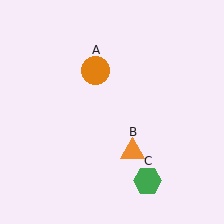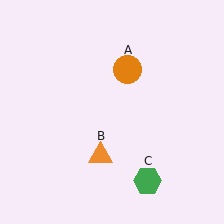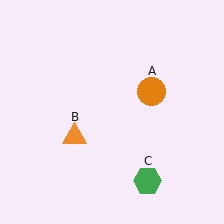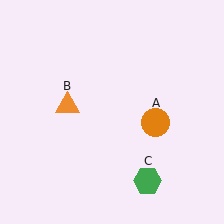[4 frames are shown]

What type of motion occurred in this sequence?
The orange circle (object A), orange triangle (object B) rotated clockwise around the center of the scene.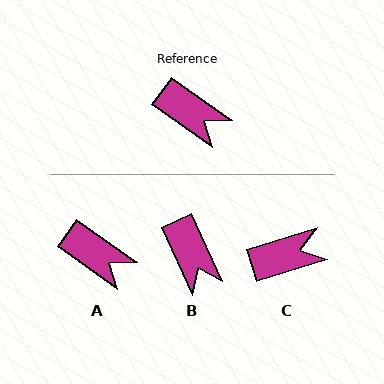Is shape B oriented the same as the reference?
No, it is off by about 30 degrees.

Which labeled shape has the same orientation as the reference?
A.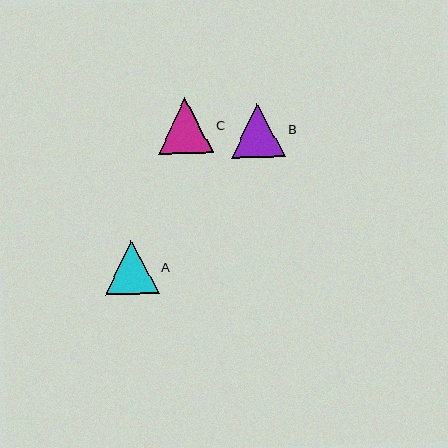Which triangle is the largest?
Triangle C is the largest with a size of approximately 56 pixels.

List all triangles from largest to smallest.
From largest to smallest: C, B, A.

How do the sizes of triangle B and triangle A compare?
Triangle B and triangle A are approximately the same size.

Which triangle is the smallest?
Triangle A is the smallest with a size of approximately 54 pixels.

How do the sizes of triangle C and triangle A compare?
Triangle C and triangle A are approximately the same size.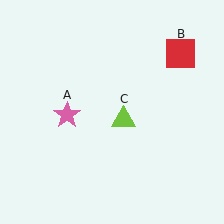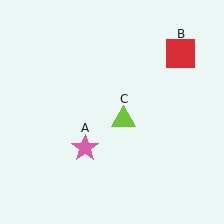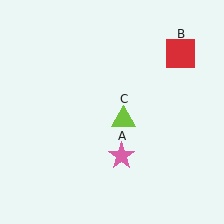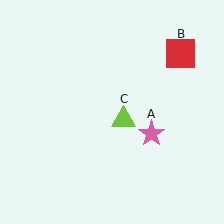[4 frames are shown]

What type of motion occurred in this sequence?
The pink star (object A) rotated counterclockwise around the center of the scene.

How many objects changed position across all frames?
1 object changed position: pink star (object A).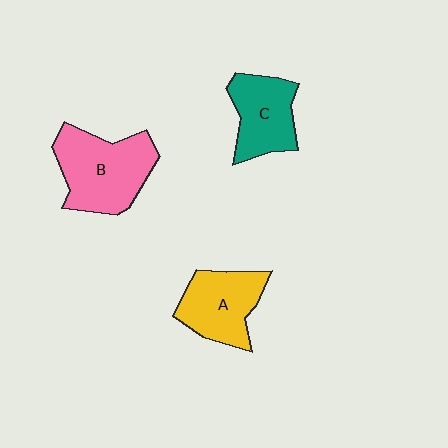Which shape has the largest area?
Shape B (pink).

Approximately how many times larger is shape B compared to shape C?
Approximately 1.4 times.